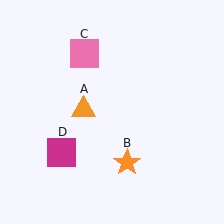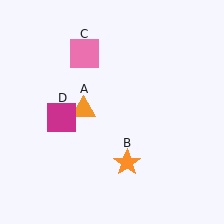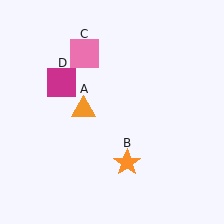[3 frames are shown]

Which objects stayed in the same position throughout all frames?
Orange triangle (object A) and orange star (object B) and pink square (object C) remained stationary.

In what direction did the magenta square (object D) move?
The magenta square (object D) moved up.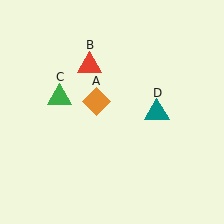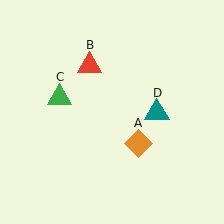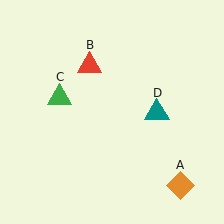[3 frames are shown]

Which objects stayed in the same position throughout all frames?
Red triangle (object B) and green triangle (object C) and teal triangle (object D) remained stationary.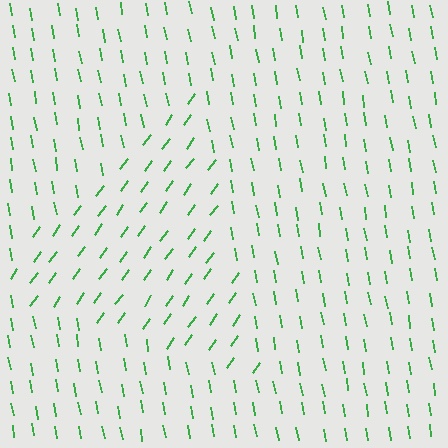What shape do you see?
I see a triangle.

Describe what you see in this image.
The image is filled with small green line segments. A triangle region in the image has lines oriented differently from the surrounding lines, creating a visible texture boundary.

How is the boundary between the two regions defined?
The boundary is defined purely by a change in line orientation (approximately 45 degrees difference). All lines are the same color and thickness.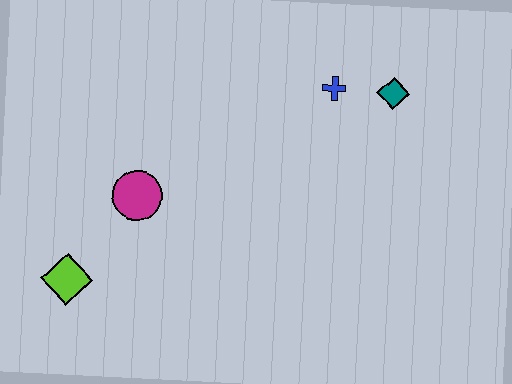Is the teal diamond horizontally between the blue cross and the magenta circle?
No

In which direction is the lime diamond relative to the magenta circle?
The lime diamond is below the magenta circle.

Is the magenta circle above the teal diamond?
No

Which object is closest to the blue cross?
The teal diamond is closest to the blue cross.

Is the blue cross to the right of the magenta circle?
Yes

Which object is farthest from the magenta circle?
The teal diamond is farthest from the magenta circle.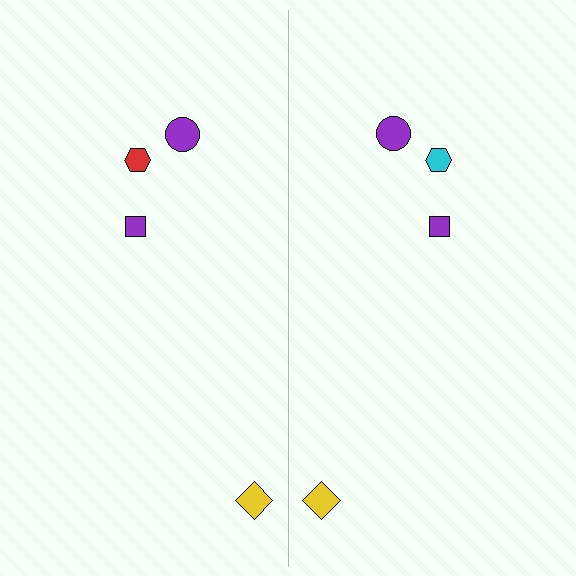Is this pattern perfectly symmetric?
No, the pattern is not perfectly symmetric. The cyan hexagon on the right side breaks the symmetry — its mirror counterpart is red.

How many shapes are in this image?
There are 8 shapes in this image.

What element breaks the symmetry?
The cyan hexagon on the right side breaks the symmetry — its mirror counterpart is red.